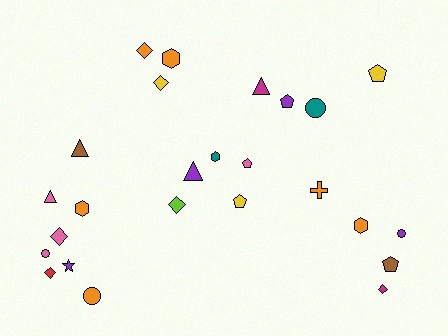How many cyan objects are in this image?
There are no cyan objects.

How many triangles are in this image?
There are 4 triangles.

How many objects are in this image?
There are 25 objects.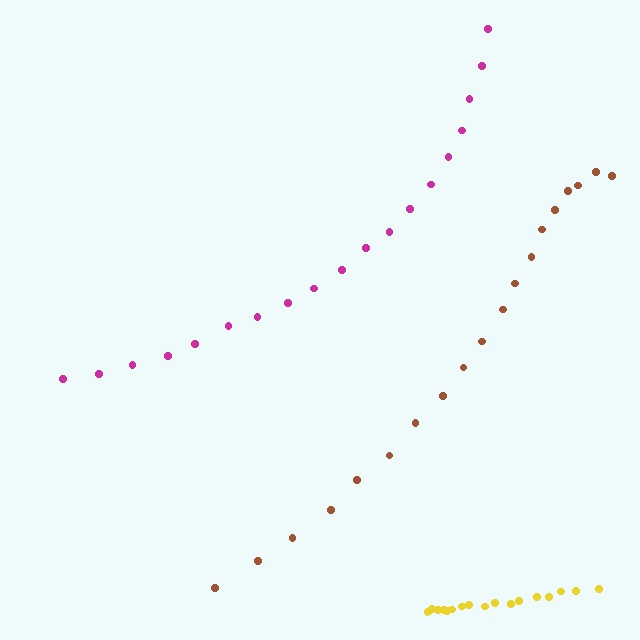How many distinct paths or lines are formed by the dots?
There are 3 distinct paths.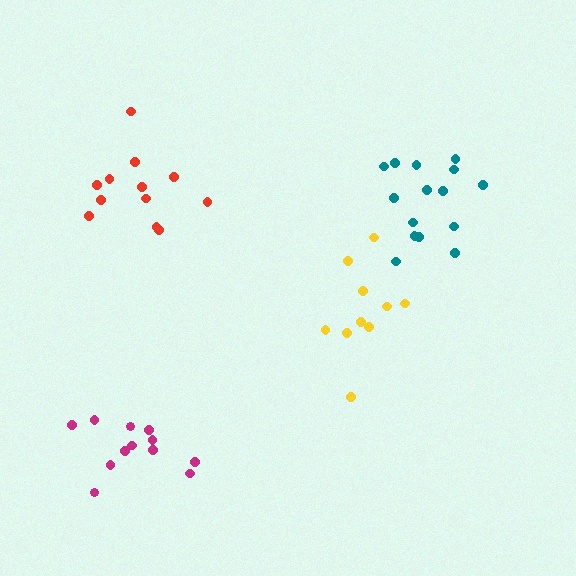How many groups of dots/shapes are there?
There are 4 groups.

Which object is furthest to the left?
The magenta cluster is leftmost.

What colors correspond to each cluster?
The clusters are colored: red, magenta, yellow, teal.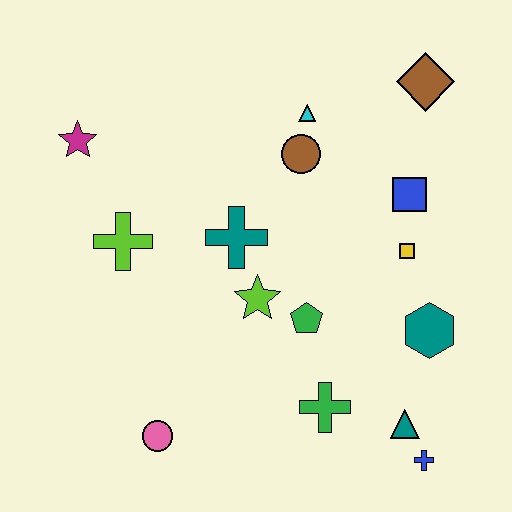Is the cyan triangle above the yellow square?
Yes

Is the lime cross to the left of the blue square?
Yes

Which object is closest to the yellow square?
The blue square is closest to the yellow square.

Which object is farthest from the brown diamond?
The pink circle is farthest from the brown diamond.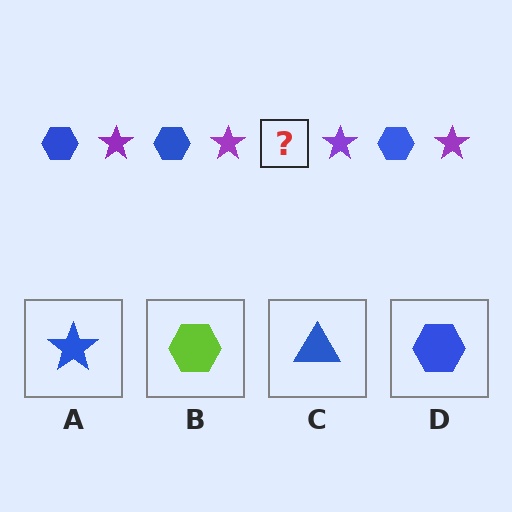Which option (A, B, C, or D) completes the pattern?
D.